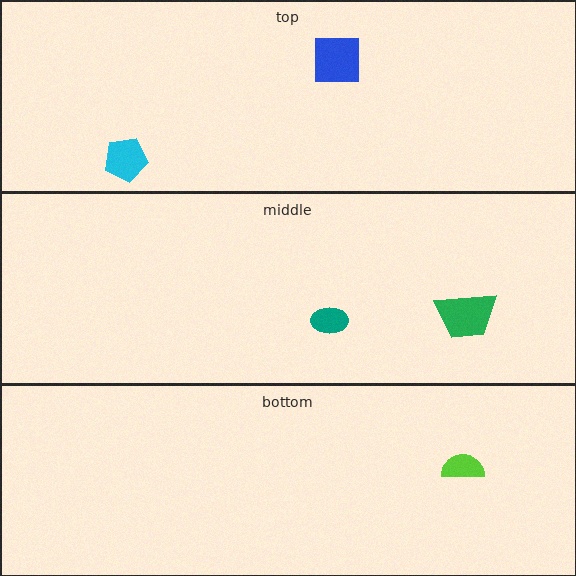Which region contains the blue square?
The top region.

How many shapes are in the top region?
2.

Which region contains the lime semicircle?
The bottom region.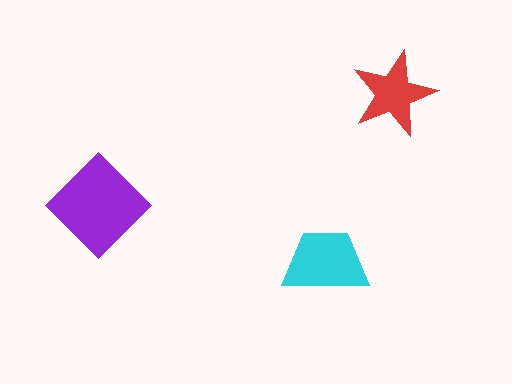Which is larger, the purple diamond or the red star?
The purple diamond.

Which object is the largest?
The purple diamond.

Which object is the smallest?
The red star.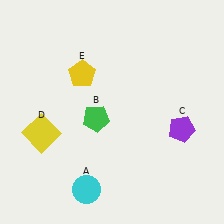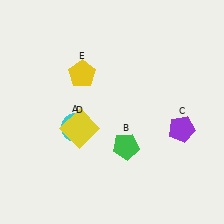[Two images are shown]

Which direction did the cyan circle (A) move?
The cyan circle (A) moved up.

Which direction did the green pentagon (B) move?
The green pentagon (B) moved right.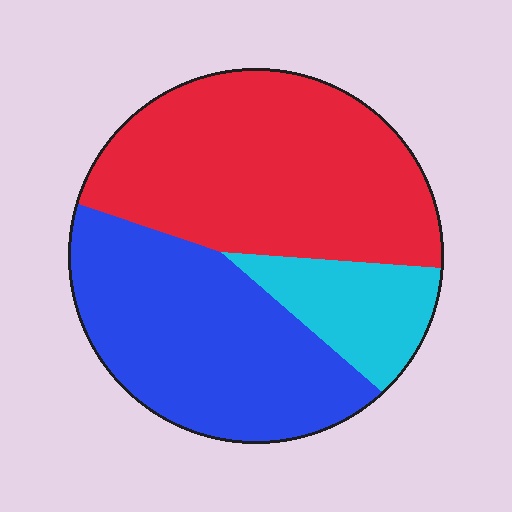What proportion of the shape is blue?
Blue covers around 40% of the shape.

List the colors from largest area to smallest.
From largest to smallest: red, blue, cyan.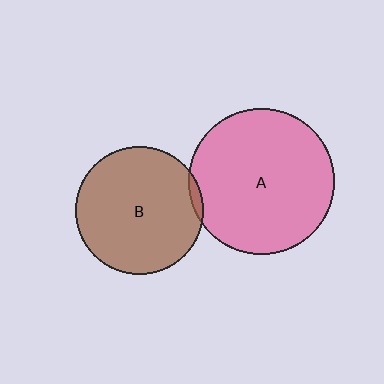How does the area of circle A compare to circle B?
Approximately 1.3 times.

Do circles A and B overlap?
Yes.